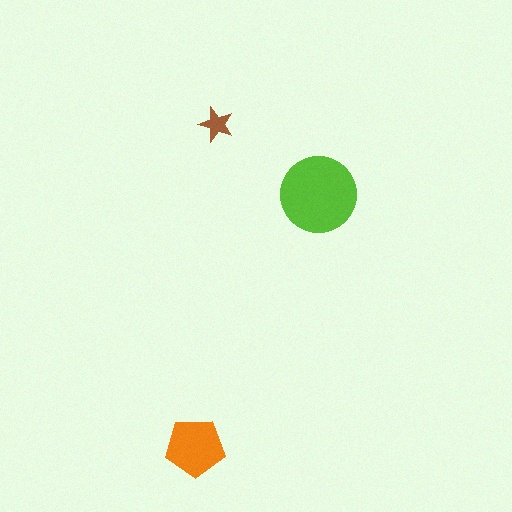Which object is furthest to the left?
The orange pentagon is leftmost.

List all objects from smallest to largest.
The brown star, the orange pentagon, the lime circle.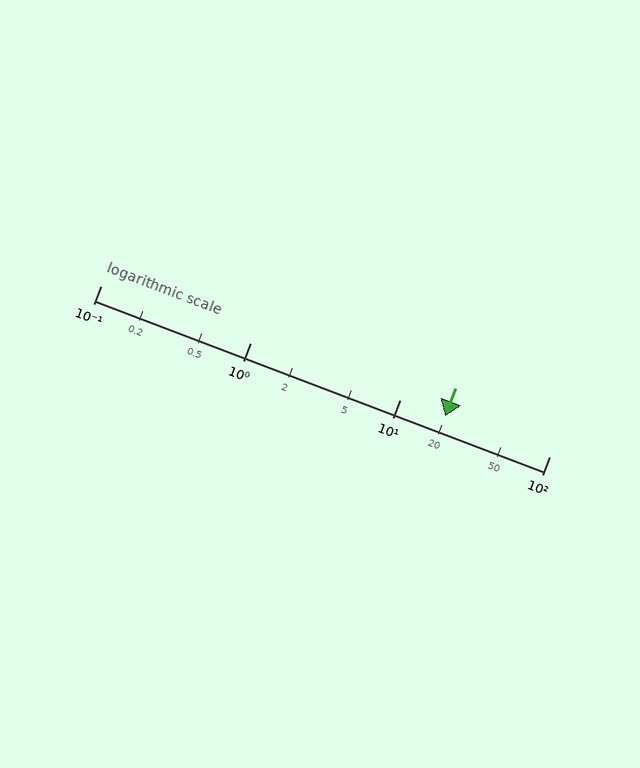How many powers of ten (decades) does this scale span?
The scale spans 3 decades, from 0.1 to 100.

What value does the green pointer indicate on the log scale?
The pointer indicates approximately 20.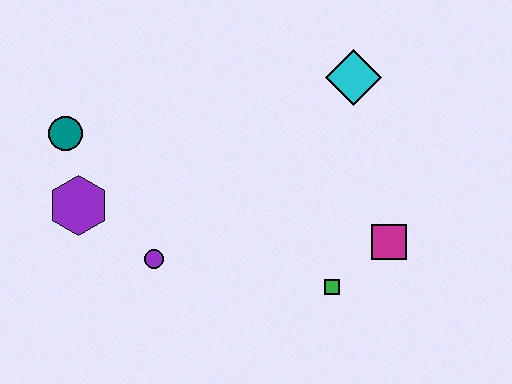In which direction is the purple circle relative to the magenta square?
The purple circle is to the left of the magenta square.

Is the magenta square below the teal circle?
Yes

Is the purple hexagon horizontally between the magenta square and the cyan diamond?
No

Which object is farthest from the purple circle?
The cyan diamond is farthest from the purple circle.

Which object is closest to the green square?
The magenta square is closest to the green square.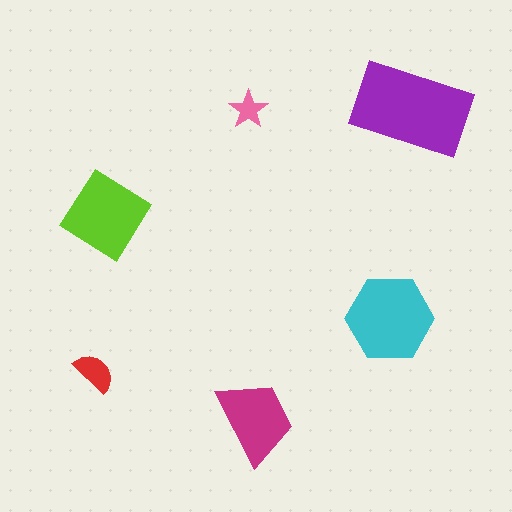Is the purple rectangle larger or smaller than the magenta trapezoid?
Larger.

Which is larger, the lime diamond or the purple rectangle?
The purple rectangle.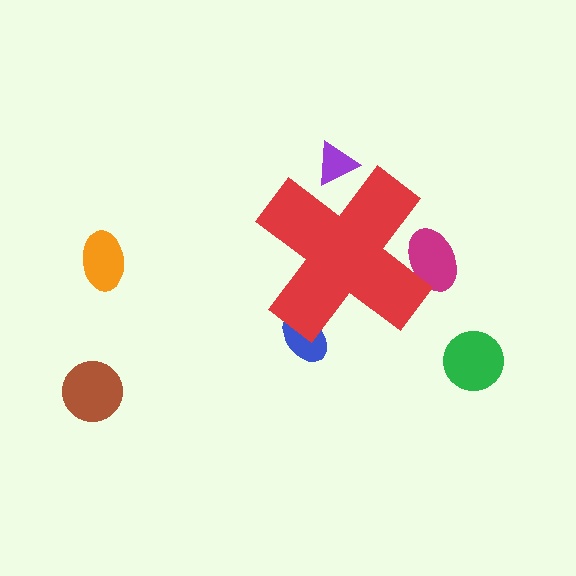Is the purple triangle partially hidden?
Yes, the purple triangle is partially hidden behind the red cross.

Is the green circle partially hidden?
No, the green circle is fully visible.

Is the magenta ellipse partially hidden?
Yes, the magenta ellipse is partially hidden behind the red cross.